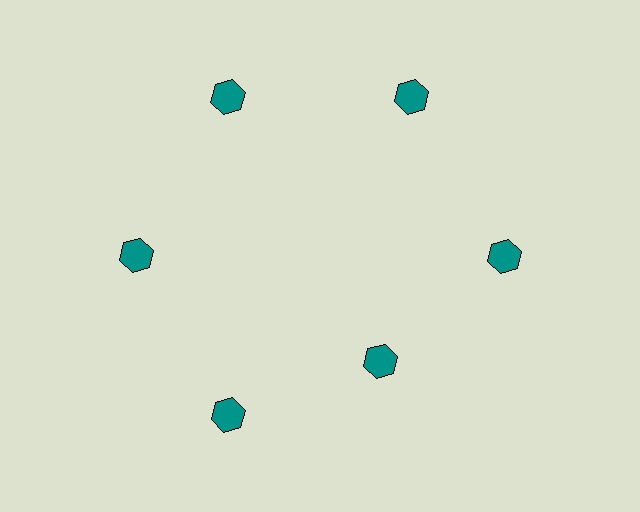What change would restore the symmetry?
The symmetry would be restored by moving it outward, back onto the ring so that all 6 hexagons sit at equal angles and equal distance from the center.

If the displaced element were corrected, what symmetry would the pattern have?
It would have 6-fold rotational symmetry — the pattern would map onto itself every 60 degrees.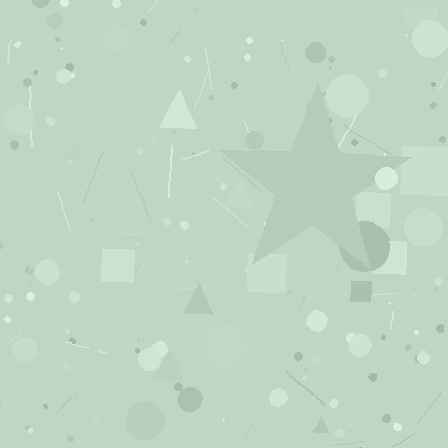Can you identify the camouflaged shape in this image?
The camouflaged shape is a star.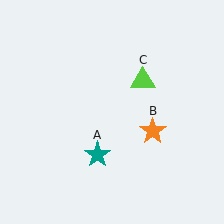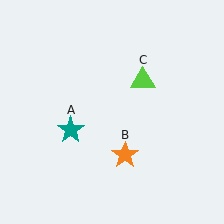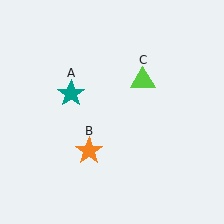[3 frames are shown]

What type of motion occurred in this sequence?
The teal star (object A), orange star (object B) rotated clockwise around the center of the scene.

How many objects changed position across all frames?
2 objects changed position: teal star (object A), orange star (object B).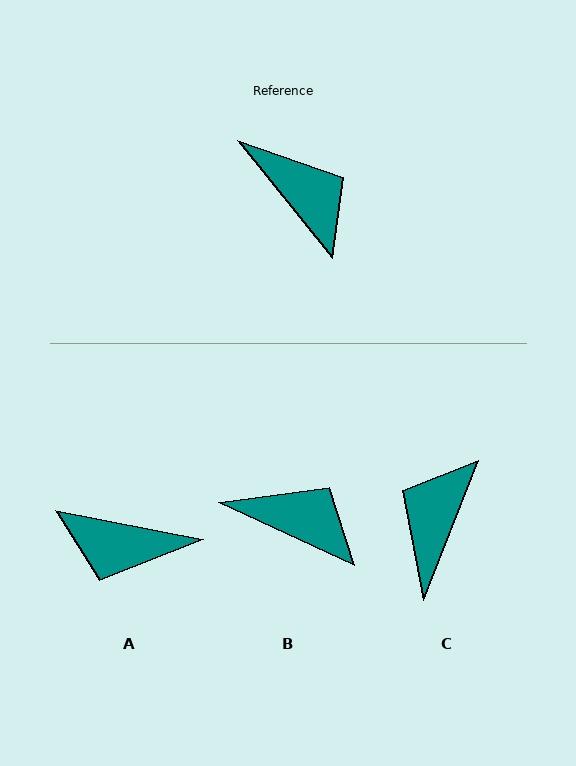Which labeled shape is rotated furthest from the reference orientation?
A, about 140 degrees away.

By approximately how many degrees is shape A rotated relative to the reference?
Approximately 140 degrees clockwise.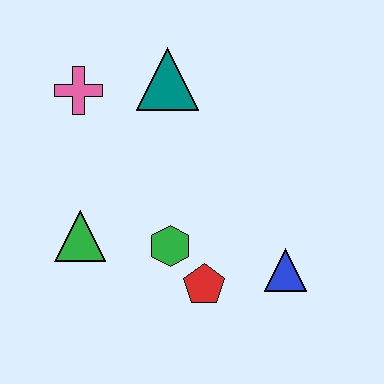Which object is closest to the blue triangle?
The red pentagon is closest to the blue triangle.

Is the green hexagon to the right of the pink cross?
Yes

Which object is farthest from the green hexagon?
The pink cross is farthest from the green hexagon.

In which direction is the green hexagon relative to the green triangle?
The green hexagon is to the right of the green triangle.